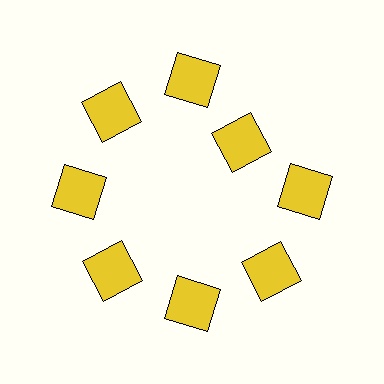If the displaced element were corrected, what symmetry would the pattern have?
It would have 8-fold rotational symmetry — the pattern would map onto itself every 45 degrees.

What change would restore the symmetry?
The symmetry would be restored by moving it outward, back onto the ring so that all 8 squares sit at equal angles and equal distance from the center.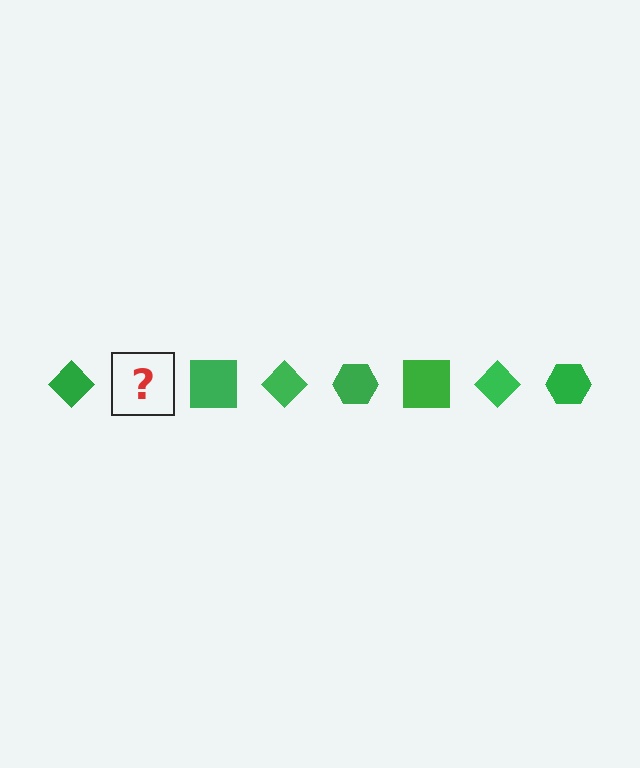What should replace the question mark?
The question mark should be replaced with a green hexagon.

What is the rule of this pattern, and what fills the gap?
The rule is that the pattern cycles through diamond, hexagon, square shapes in green. The gap should be filled with a green hexagon.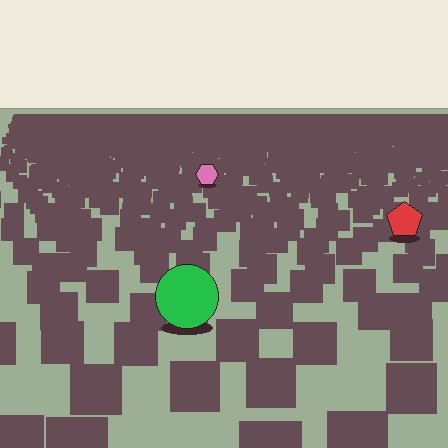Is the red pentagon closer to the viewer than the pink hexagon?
Yes. The red pentagon is closer — you can tell from the texture gradient: the ground texture is coarser near it.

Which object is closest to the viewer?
The green circle is closest. The texture marks near it are larger and more spread out.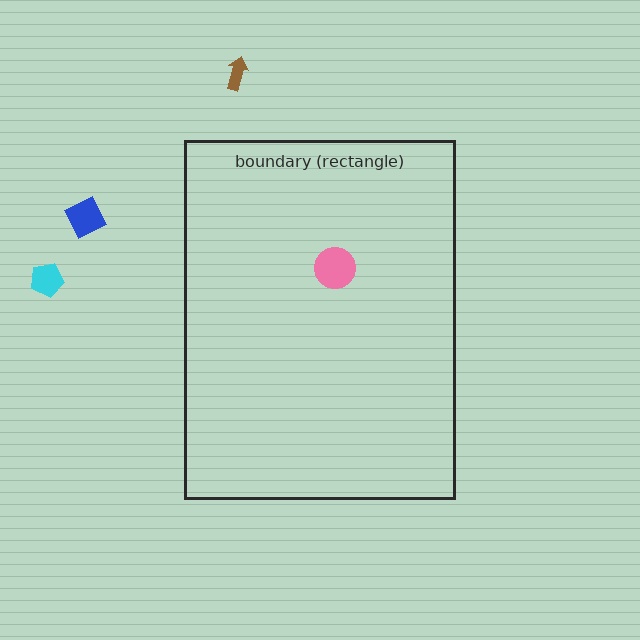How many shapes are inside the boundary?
1 inside, 3 outside.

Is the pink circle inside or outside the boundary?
Inside.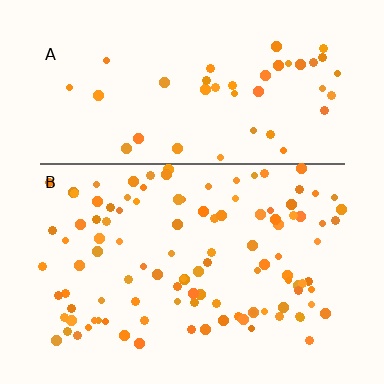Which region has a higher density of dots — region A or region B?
B (the bottom).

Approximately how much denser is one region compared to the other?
Approximately 2.5× — region B over region A.